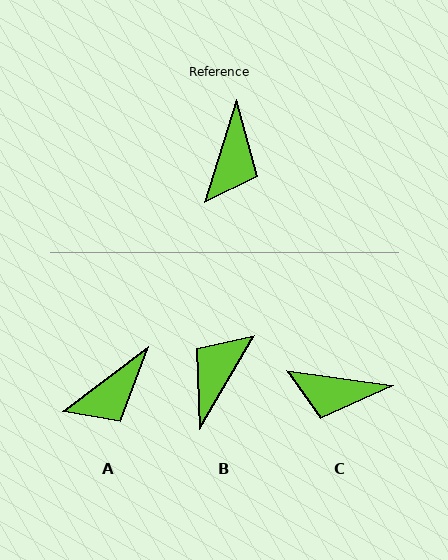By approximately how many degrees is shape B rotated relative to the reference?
Approximately 167 degrees counter-clockwise.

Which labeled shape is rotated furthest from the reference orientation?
B, about 167 degrees away.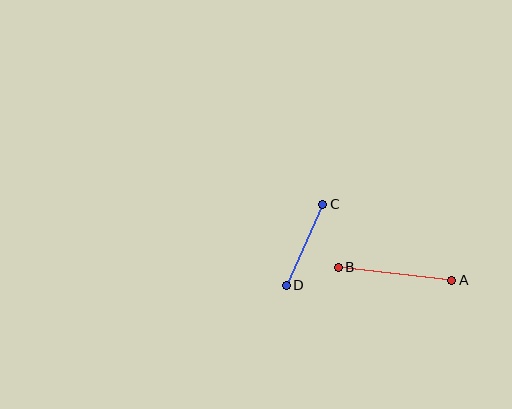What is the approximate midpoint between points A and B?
The midpoint is at approximately (395, 274) pixels.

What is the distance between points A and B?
The distance is approximately 114 pixels.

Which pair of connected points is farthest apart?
Points A and B are farthest apart.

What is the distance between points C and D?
The distance is approximately 89 pixels.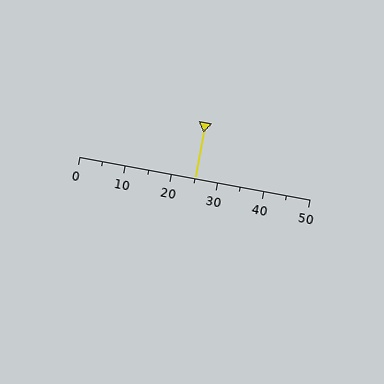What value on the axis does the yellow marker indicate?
The marker indicates approximately 25.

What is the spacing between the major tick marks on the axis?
The major ticks are spaced 10 apart.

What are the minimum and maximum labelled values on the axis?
The axis runs from 0 to 50.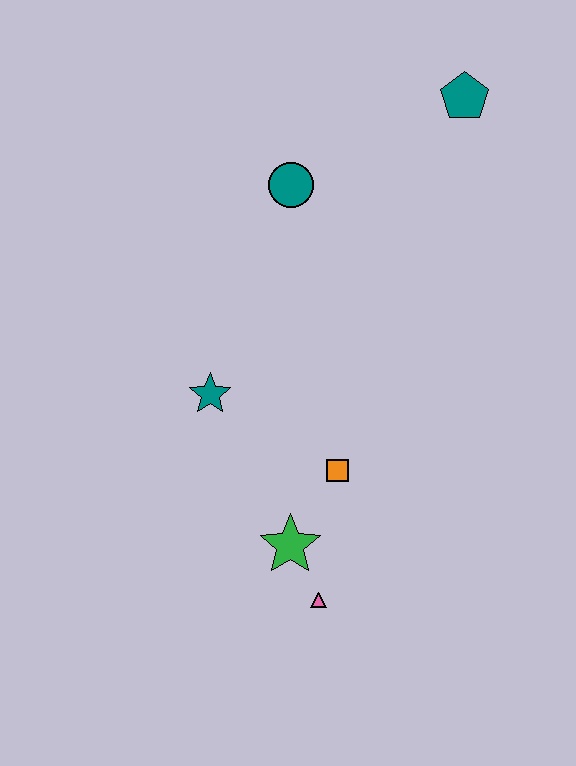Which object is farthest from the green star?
The teal pentagon is farthest from the green star.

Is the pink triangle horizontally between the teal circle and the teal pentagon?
Yes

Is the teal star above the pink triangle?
Yes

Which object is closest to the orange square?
The green star is closest to the orange square.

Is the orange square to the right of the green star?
Yes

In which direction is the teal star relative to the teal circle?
The teal star is below the teal circle.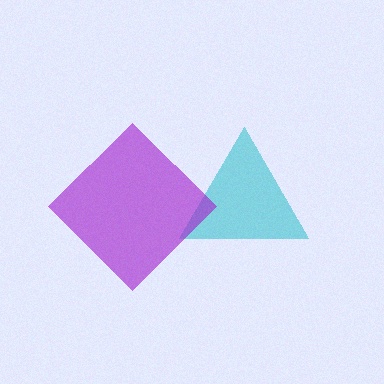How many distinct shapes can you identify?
There are 2 distinct shapes: a cyan triangle, a purple diamond.